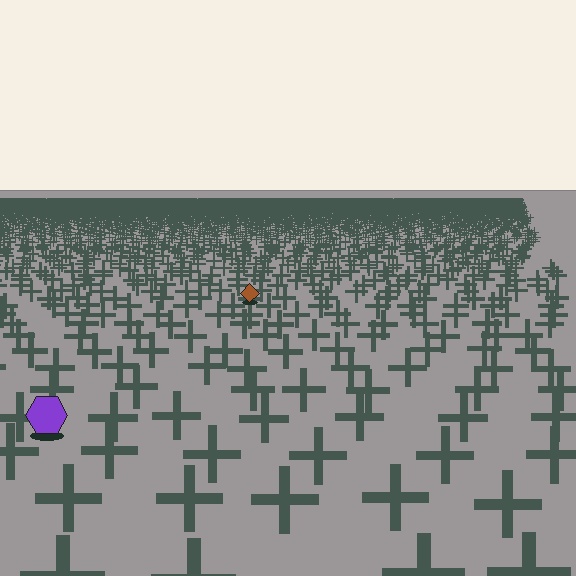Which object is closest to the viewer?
The purple hexagon is closest. The texture marks near it are larger and more spread out.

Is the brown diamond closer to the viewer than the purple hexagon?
No. The purple hexagon is closer — you can tell from the texture gradient: the ground texture is coarser near it.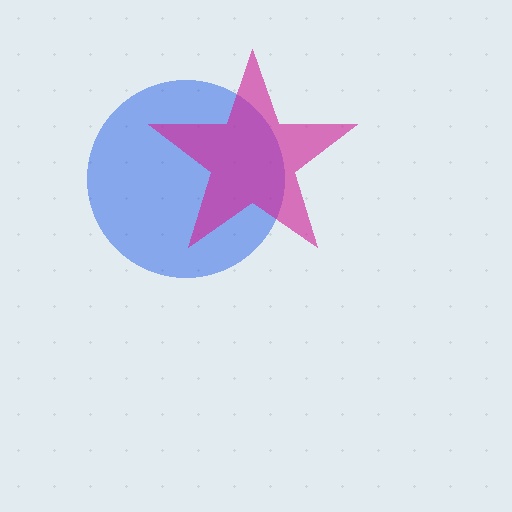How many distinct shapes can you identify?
There are 2 distinct shapes: a blue circle, a magenta star.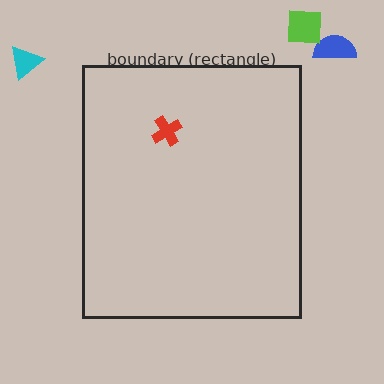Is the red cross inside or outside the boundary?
Inside.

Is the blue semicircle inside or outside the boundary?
Outside.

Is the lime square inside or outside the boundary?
Outside.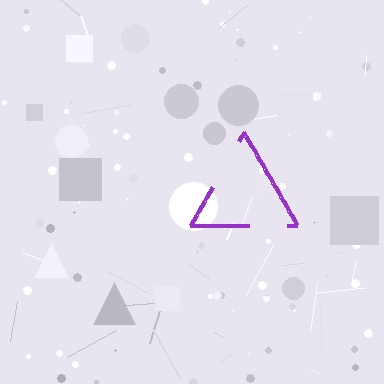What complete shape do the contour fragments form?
The contour fragments form a triangle.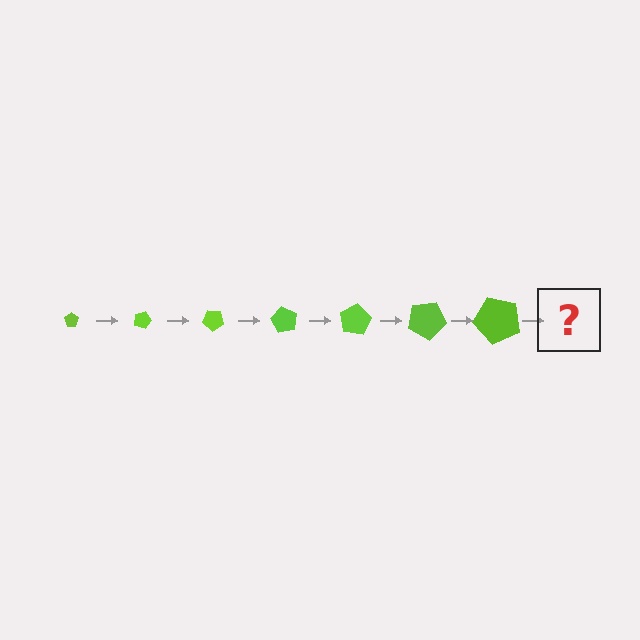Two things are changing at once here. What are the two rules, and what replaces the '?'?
The two rules are that the pentagon grows larger each step and it rotates 20 degrees each step. The '?' should be a pentagon, larger than the previous one and rotated 140 degrees from the start.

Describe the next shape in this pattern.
It should be a pentagon, larger than the previous one and rotated 140 degrees from the start.